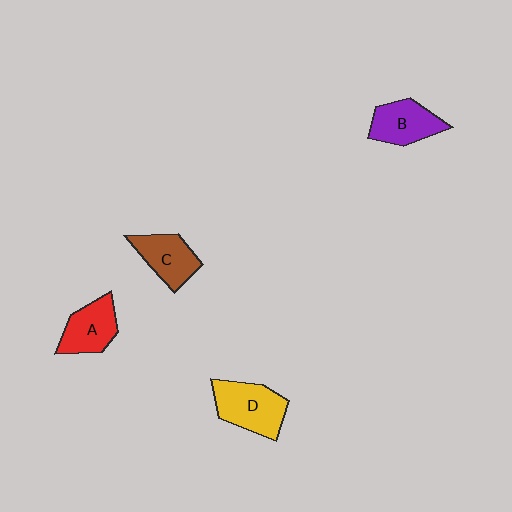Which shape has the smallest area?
Shape C (brown).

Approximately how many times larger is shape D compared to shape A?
Approximately 1.3 times.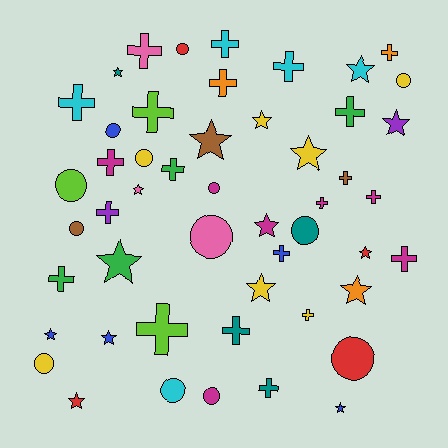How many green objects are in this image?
There are 4 green objects.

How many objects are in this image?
There are 50 objects.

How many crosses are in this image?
There are 21 crosses.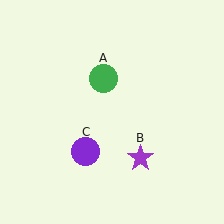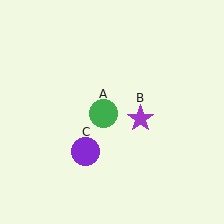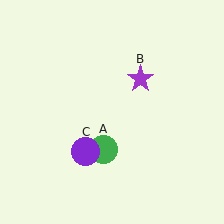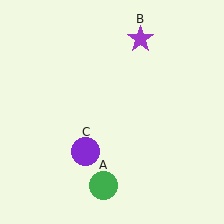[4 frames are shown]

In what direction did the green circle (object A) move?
The green circle (object A) moved down.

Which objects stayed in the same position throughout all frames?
Purple circle (object C) remained stationary.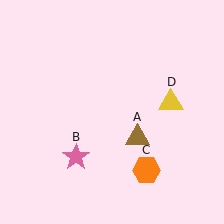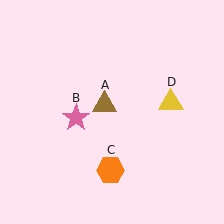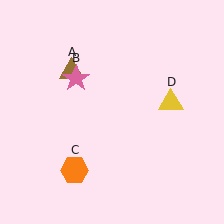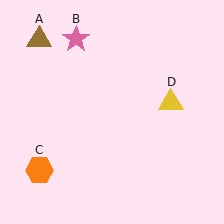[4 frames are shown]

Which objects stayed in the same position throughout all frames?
Yellow triangle (object D) remained stationary.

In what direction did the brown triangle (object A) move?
The brown triangle (object A) moved up and to the left.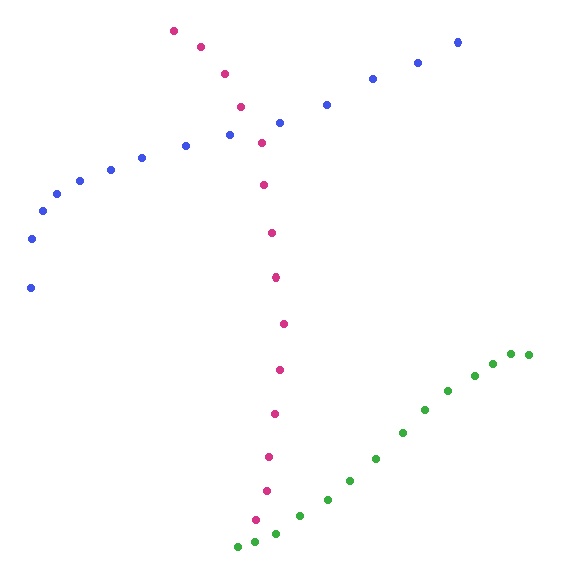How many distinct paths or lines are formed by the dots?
There are 3 distinct paths.